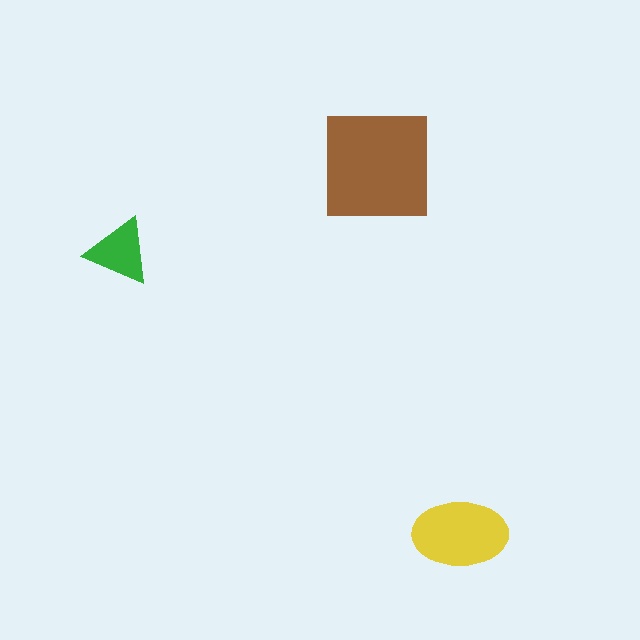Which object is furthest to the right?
The yellow ellipse is rightmost.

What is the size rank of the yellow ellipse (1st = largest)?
2nd.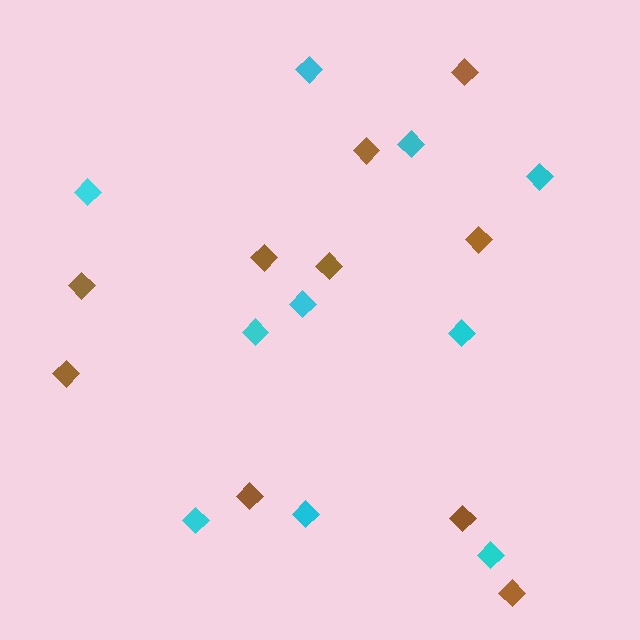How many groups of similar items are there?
There are 2 groups: one group of cyan diamonds (10) and one group of brown diamonds (10).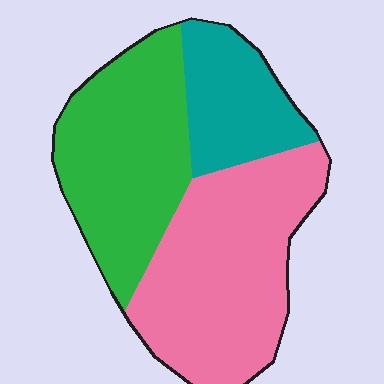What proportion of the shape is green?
Green covers around 35% of the shape.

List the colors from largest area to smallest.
From largest to smallest: pink, green, teal.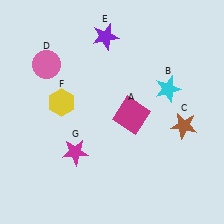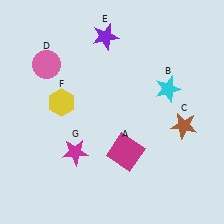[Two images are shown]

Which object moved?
The magenta square (A) moved down.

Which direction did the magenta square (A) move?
The magenta square (A) moved down.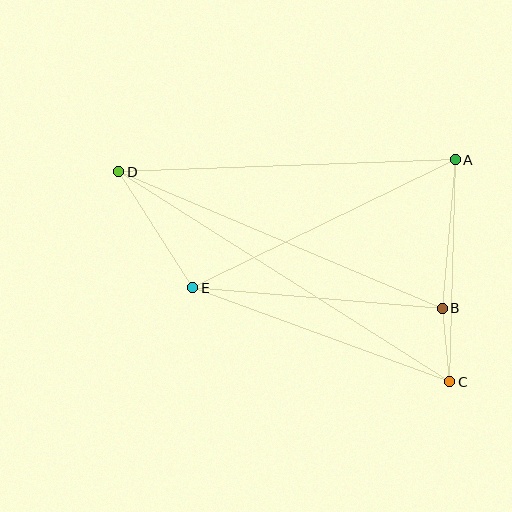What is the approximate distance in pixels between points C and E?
The distance between C and E is approximately 273 pixels.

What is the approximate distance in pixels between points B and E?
The distance between B and E is approximately 250 pixels.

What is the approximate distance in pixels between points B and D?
The distance between B and D is approximately 352 pixels.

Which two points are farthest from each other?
Points C and D are farthest from each other.